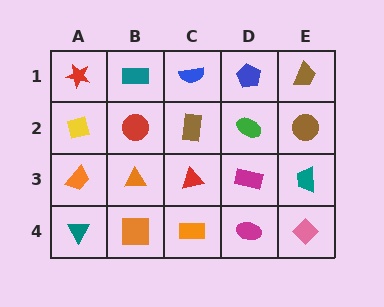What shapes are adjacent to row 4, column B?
An orange triangle (row 3, column B), a teal triangle (row 4, column A), an orange rectangle (row 4, column C).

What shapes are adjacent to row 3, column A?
A yellow diamond (row 2, column A), a teal triangle (row 4, column A), an orange triangle (row 3, column B).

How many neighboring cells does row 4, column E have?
2.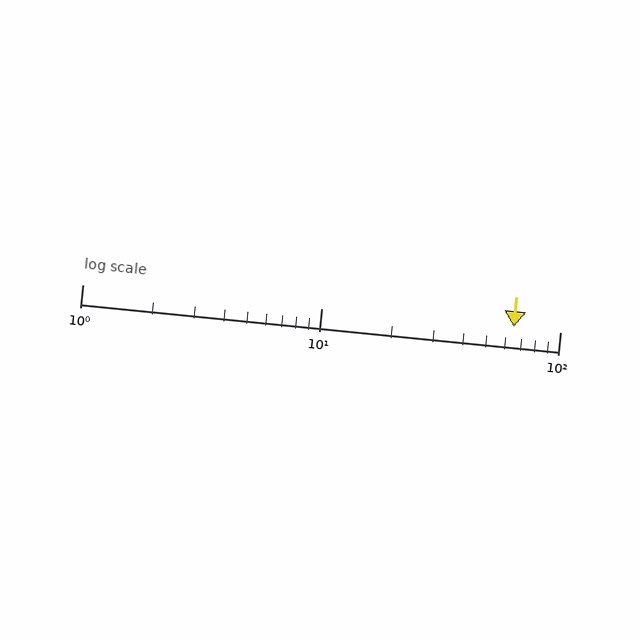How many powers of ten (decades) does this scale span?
The scale spans 2 decades, from 1 to 100.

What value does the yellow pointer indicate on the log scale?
The pointer indicates approximately 64.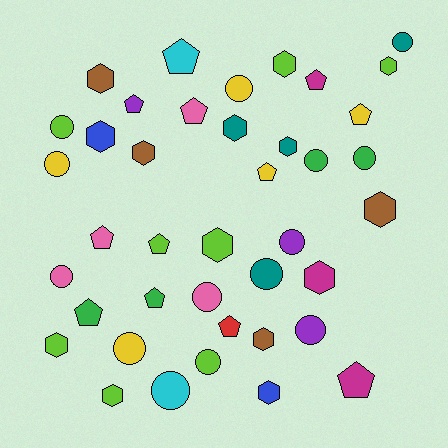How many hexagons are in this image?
There are 14 hexagons.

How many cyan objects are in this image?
There are 2 cyan objects.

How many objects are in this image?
There are 40 objects.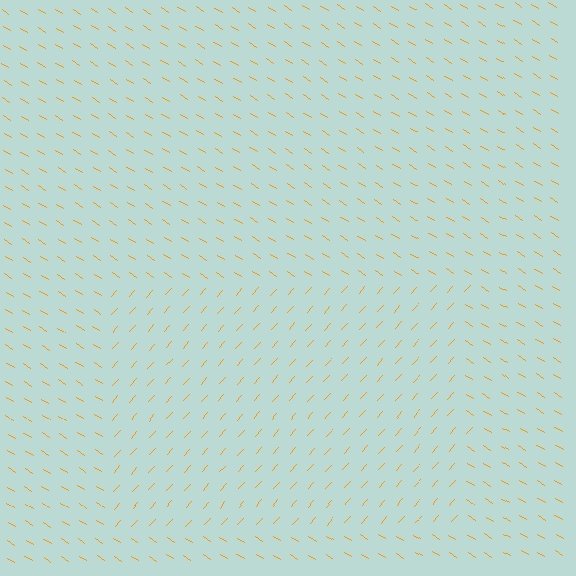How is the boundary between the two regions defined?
The boundary is defined purely by a change in line orientation (approximately 79 degrees difference). All lines are the same color and thickness.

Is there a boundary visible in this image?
Yes, there is a texture boundary formed by a change in line orientation.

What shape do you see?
I see a rectangle.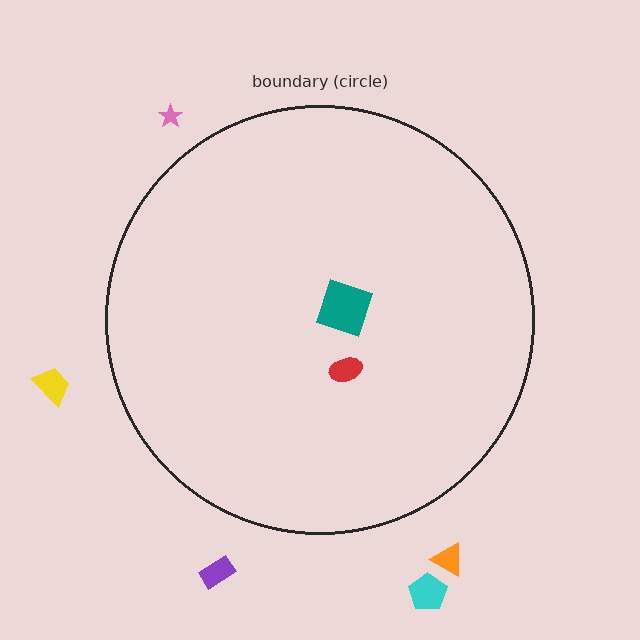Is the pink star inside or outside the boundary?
Outside.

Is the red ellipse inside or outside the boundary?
Inside.